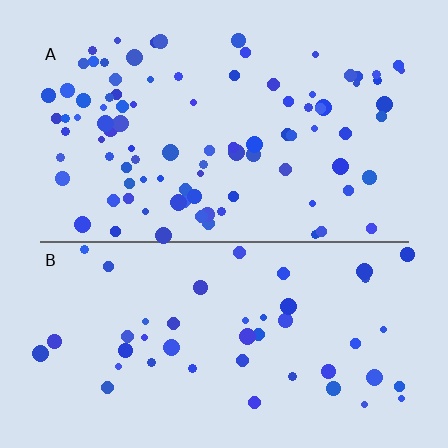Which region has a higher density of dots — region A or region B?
A (the top).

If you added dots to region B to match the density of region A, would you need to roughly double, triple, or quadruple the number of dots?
Approximately double.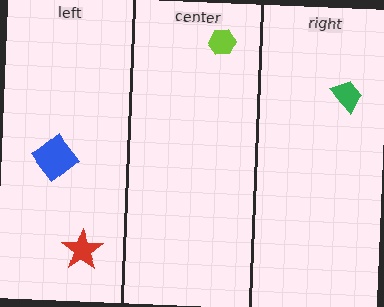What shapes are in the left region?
The blue diamond, the red star.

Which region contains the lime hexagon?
The center region.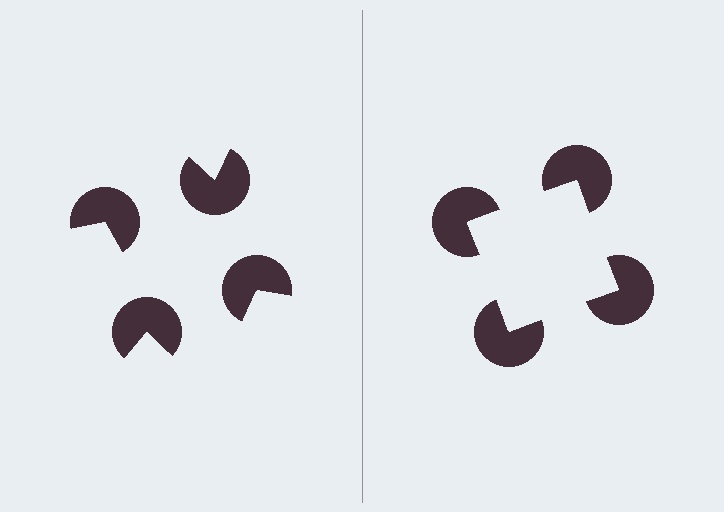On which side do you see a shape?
An illusory square appears on the right side. On the left side the wedge cuts are rotated, so no coherent shape forms.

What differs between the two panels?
The pac-man discs are positioned identically on both sides; only the wedge orientations differ. On the right they align to a square; on the left they are misaligned.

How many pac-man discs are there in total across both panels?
8 — 4 on each side.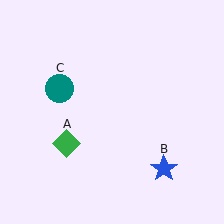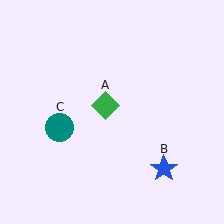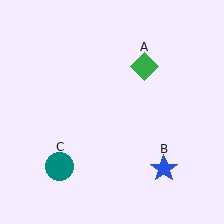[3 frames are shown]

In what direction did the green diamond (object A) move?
The green diamond (object A) moved up and to the right.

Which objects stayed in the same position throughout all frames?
Blue star (object B) remained stationary.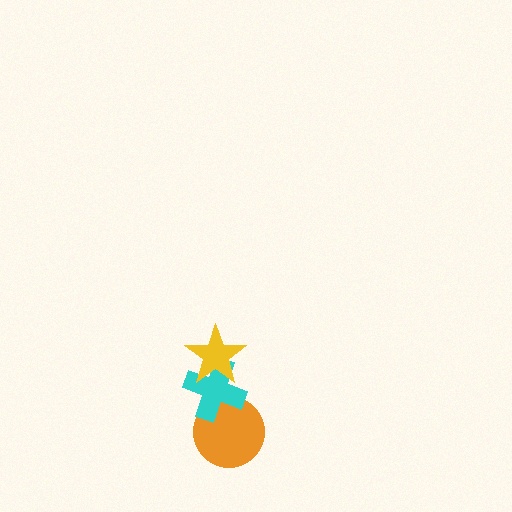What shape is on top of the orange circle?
The cyan cross is on top of the orange circle.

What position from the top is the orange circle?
The orange circle is 3rd from the top.